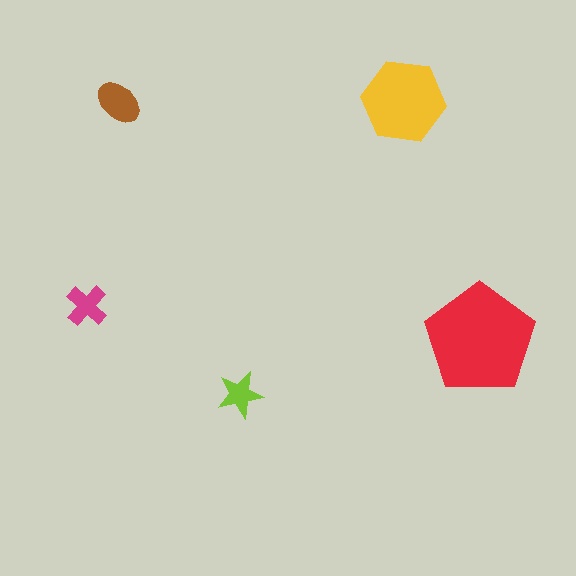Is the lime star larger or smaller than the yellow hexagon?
Smaller.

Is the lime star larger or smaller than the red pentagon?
Smaller.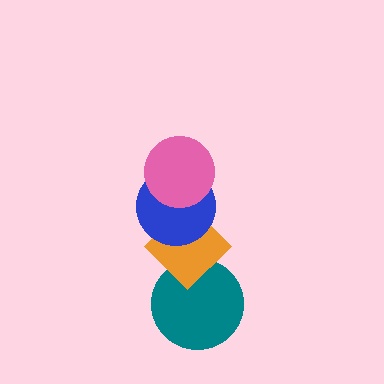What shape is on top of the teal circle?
The orange diamond is on top of the teal circle.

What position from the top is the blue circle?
The blue circle is 2nd from the top.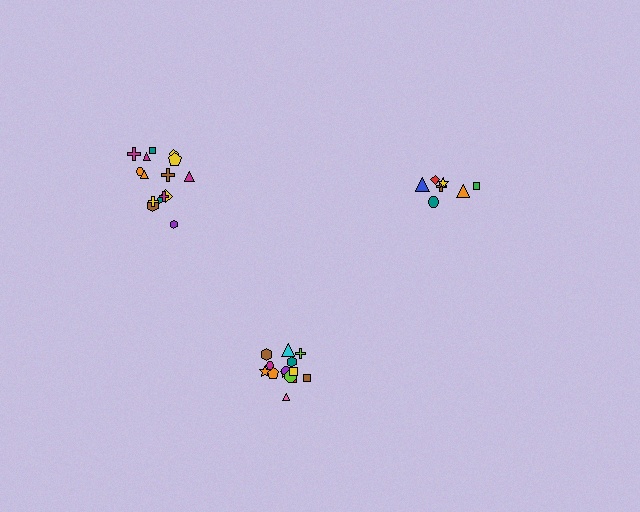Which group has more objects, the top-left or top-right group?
The top-left group.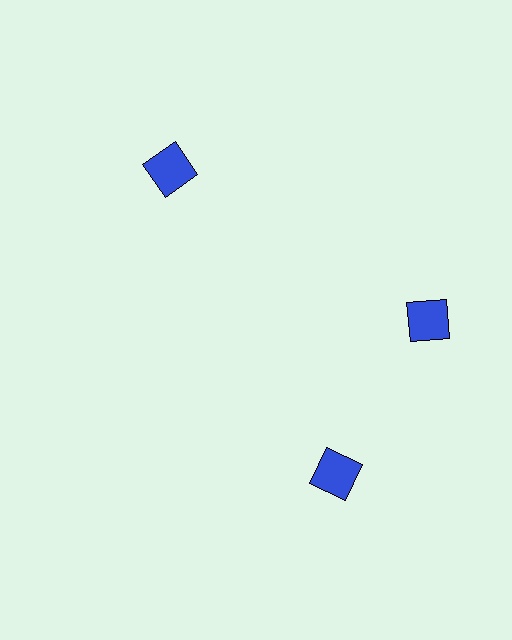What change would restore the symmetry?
The symmetry would be restored by rotating it back into even spacing with its neighbors so that all 3 squares sit at equal angles and equal distance from the center.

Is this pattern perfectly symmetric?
No. The 3 blue squares are arranged in a ring, but one element near the 7 o'clock position is rotated out of alignment along the ring, breaking the 3-fold rotational symmetry.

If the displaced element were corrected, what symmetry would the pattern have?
It would have 3-fold rotational symmetry — the pattern would map onto itself every 120 degrees.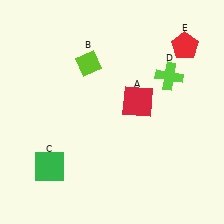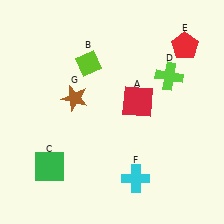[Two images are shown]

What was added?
A cyan cross (F), a brown star (G) were added in Image 2.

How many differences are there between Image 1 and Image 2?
There are 2 differences between the two images.